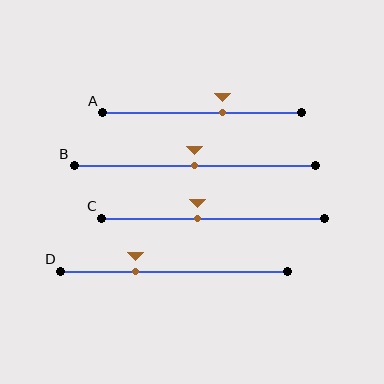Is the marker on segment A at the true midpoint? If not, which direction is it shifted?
No, the marker on segment A is shifted to the right by about 10% of the segment length.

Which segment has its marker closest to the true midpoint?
Segment B has its marker closest to the true midpoint.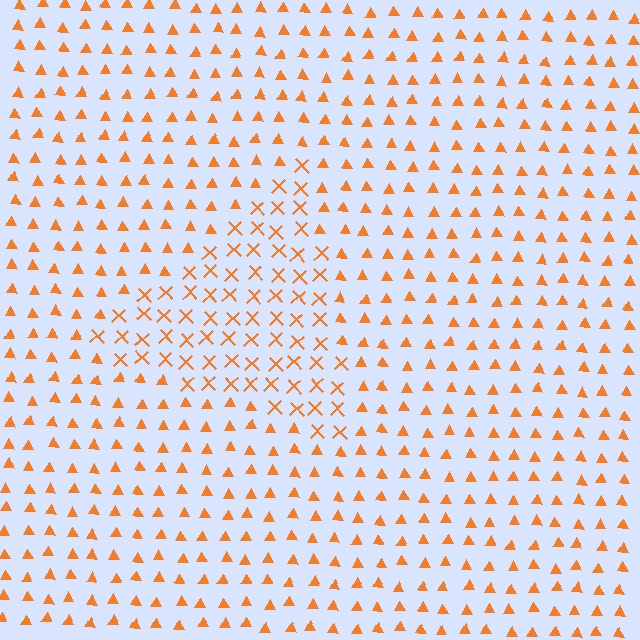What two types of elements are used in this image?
The image uses X marks inside the triangle region and triangles outside it.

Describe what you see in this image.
The image is filled with small orange elements arranged in a uniform grid. A triangle-shaped region contains X marks, while the surrounding area contains triangles. The boundary is defined purely by the change in element shape.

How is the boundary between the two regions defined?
The boundary is defined by a change in element shape: X marks inside vs. triangles outside. All elements share the same color and spacing.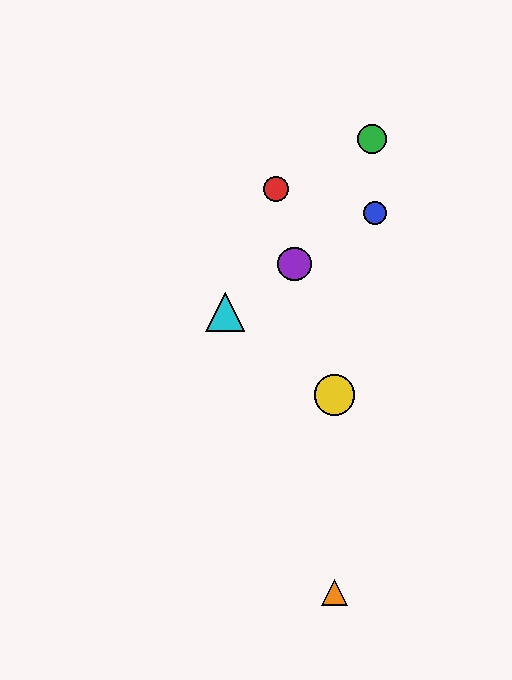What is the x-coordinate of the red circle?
The red circle is at x≈276.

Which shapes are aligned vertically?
The yellow circle, the orange triangle are aligned vertically.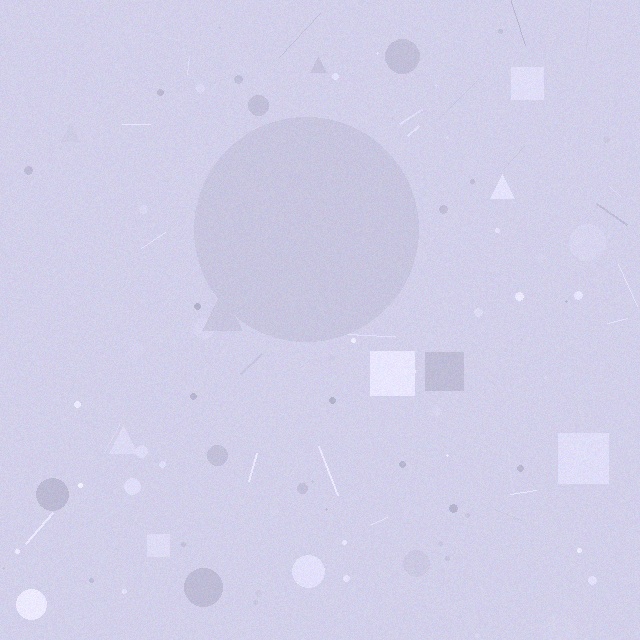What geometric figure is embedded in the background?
A circle is embedded in the background.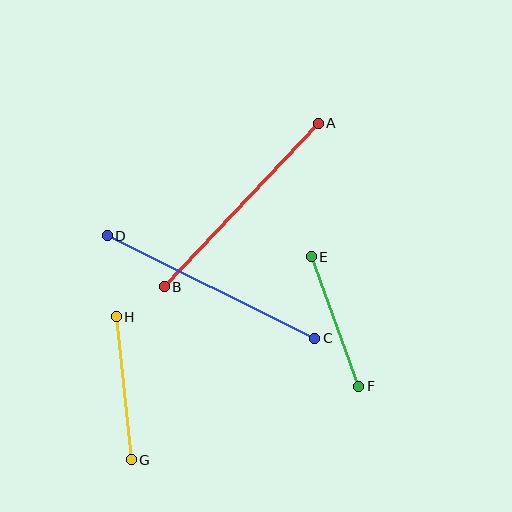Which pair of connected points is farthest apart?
Points C and D are farthest apart.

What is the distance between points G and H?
The distance is approximately 144 pixels.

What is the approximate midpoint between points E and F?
The midpoint is at approximately (335, 322) pixels.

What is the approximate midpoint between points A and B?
The midpoint is at approximately (241, 205) pixels.